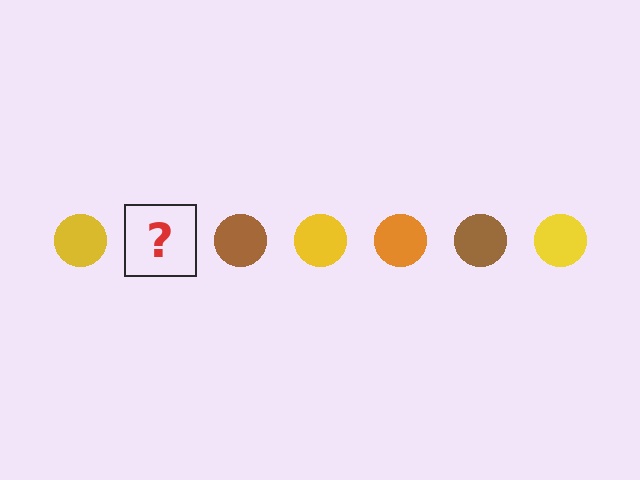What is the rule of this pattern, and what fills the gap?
The rule is that the pattern cycles through yellow, orange, brown circles. The gap should be filled with an orange circle.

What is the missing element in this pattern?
The missing element is an orange circle.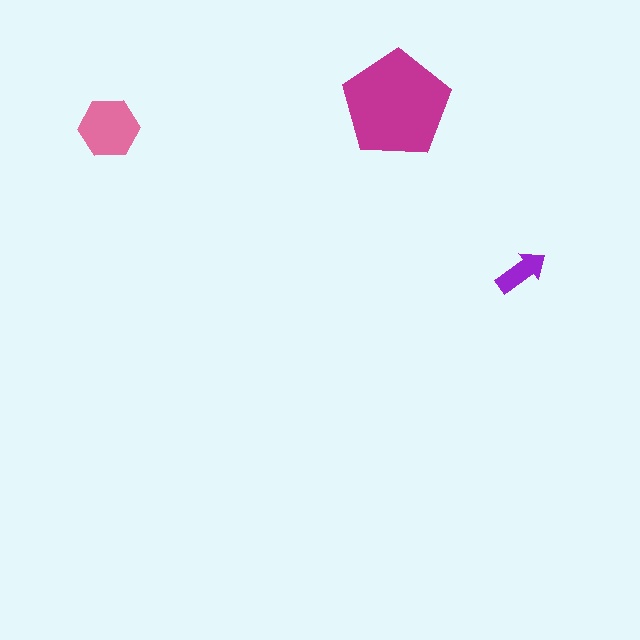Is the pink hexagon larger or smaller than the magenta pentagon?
Smaller.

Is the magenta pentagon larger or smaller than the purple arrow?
Larger.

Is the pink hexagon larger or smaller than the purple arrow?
Larger.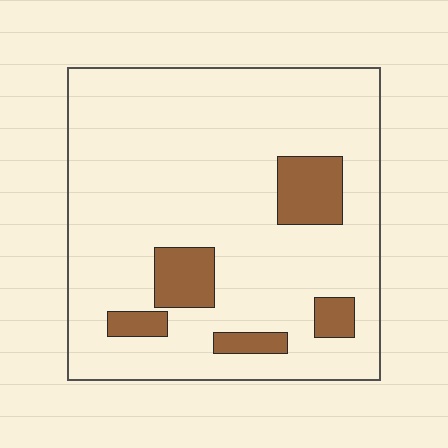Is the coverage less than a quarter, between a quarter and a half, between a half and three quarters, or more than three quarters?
Less than a quarter.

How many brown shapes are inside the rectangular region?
5.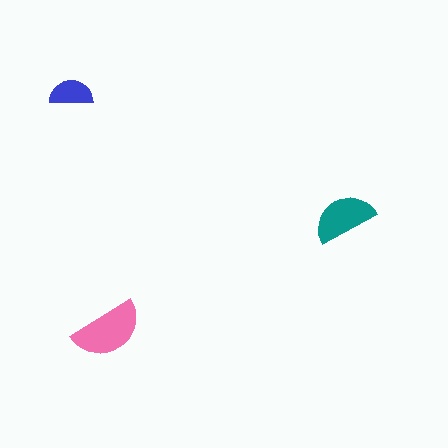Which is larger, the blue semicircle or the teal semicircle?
The teal one.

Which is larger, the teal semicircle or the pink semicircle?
The pink one.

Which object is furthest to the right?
The teal semicircle is rightmost.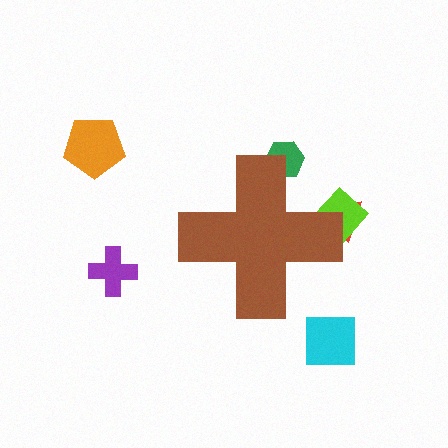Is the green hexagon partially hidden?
Yes, the green hexagon is partially hidden behind the brown cross.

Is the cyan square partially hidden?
No, the cyan square is fully visible.